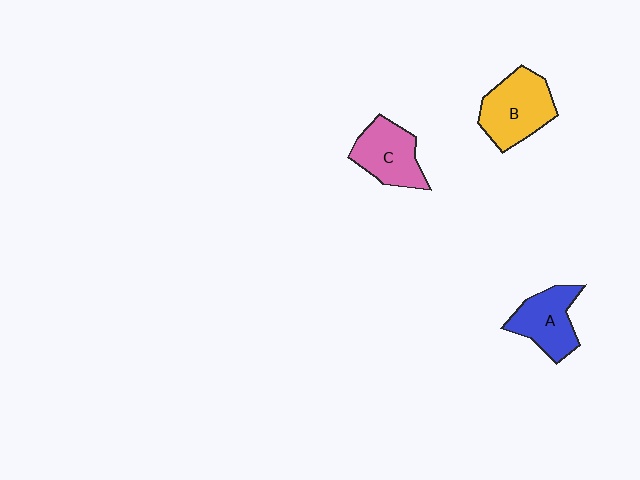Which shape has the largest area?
Shape B (yellow).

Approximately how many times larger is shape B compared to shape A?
Approximately 1.2 times.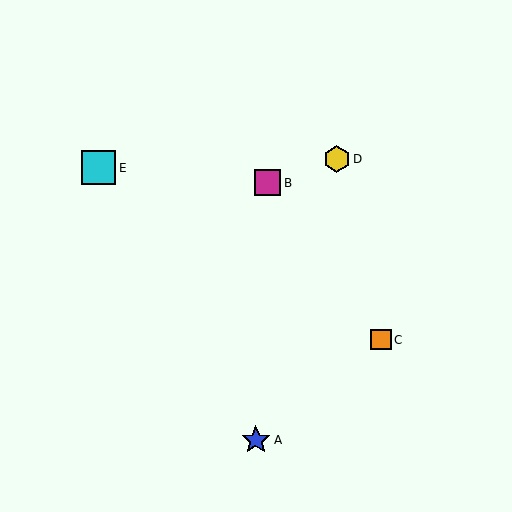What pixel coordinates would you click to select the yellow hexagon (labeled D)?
Click at (337, 159) to select the yellow hexagon D.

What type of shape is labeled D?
Shape D is a yellow hexagon.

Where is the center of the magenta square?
The center of the magenta square is at (268, 183).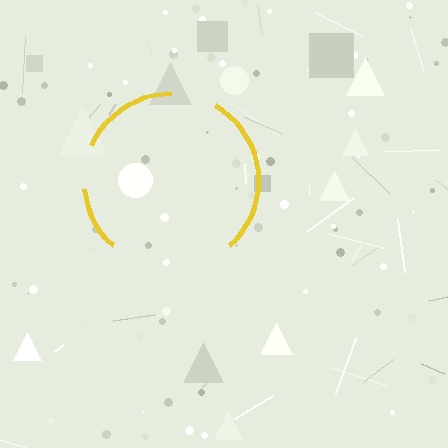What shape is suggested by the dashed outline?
The dashed outline suggests a circle.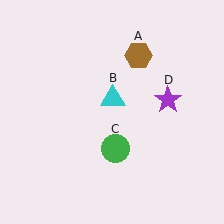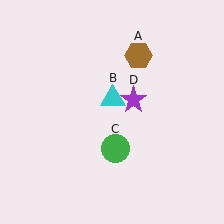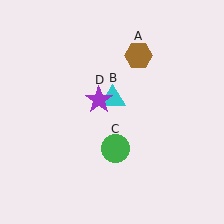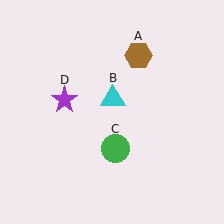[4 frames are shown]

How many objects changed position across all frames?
1 object changed position: purple star (object D).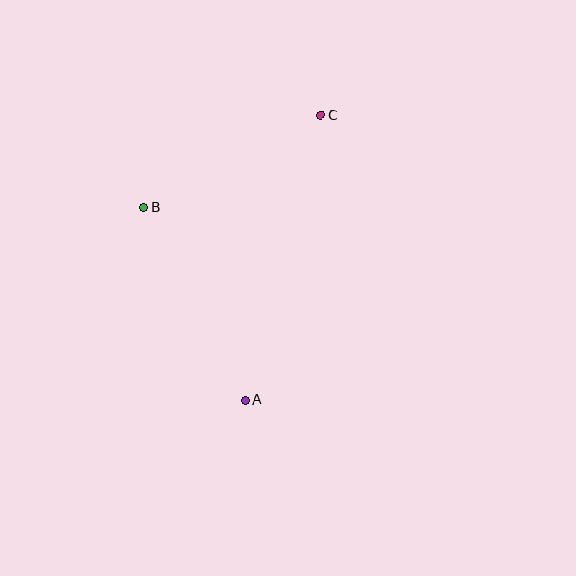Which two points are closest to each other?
Points B and C are closest to each other.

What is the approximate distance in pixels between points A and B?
The distance between A and B is approximately 218 pixels.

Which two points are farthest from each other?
Points A and C are farthest from each other.